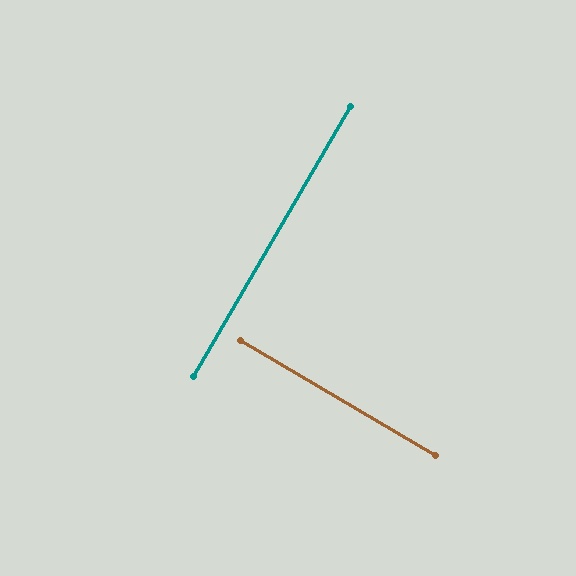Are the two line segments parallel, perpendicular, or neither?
Perpendicular — they meet at approximately 90°.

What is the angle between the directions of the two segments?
Approximately 90 degrees.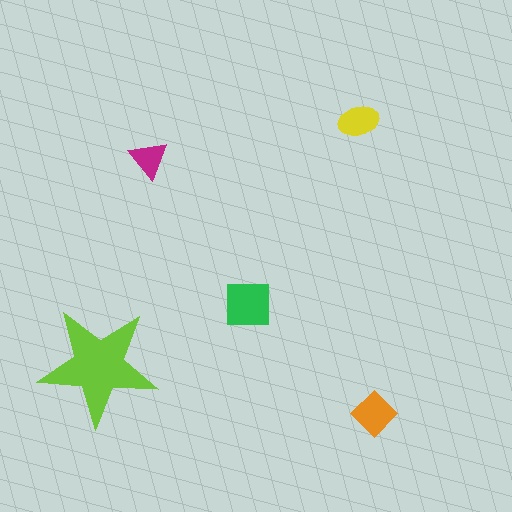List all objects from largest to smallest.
The lime star, the green square, the orange diamond, the yellow ellipse, the magenta triangle.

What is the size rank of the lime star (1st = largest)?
1st.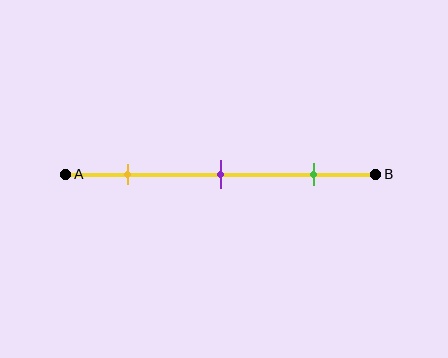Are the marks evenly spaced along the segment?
Yes, the marks are approximately evenly spaced.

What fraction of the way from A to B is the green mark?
The green mark is approximately 80% (0.8) of the way from A to B.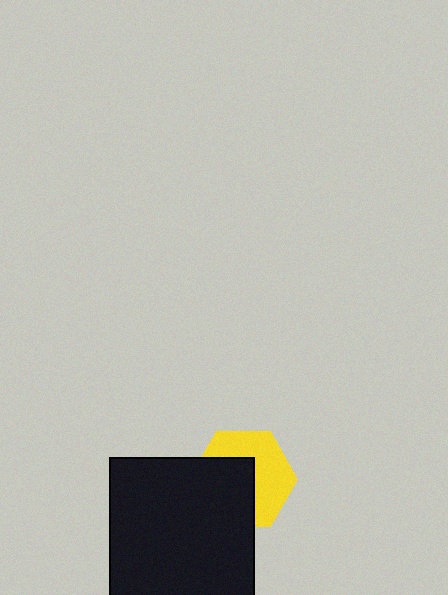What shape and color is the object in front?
The object in front is a black square.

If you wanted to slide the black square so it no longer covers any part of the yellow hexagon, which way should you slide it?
Slide it toward the lower-left — that is the most direct way to separate the two shapes.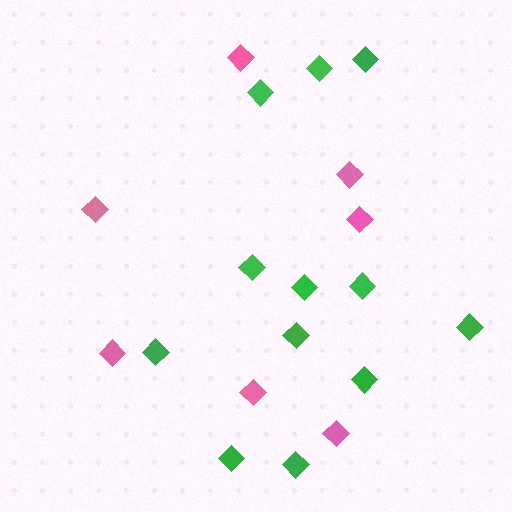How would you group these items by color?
There are 2 groups: one group of green diamonds (12) and one group of pink diamonds (7).